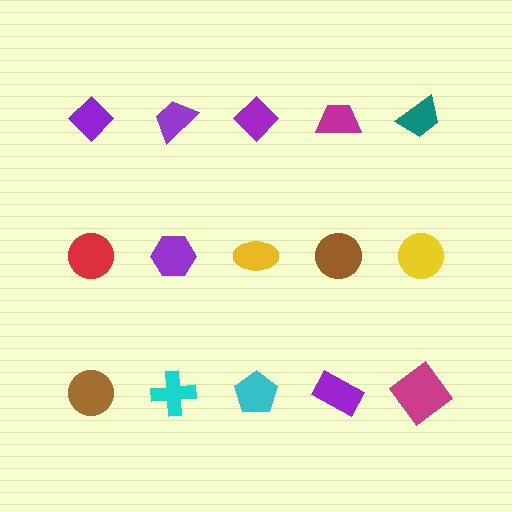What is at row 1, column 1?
A purple diamond.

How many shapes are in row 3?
5 shapes.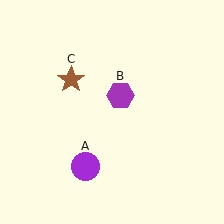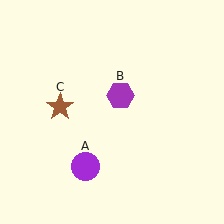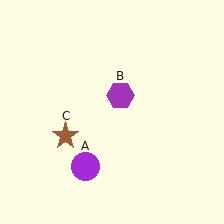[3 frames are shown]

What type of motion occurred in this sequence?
The brown star (object C) rotated counterclockwise around the center of the scene.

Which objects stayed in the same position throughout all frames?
Purple circle (object A) and purple hexagon (object B) remained stationary.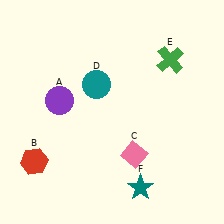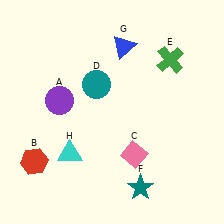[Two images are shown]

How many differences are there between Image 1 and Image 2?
There are 2 differences between the two images.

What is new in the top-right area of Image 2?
A blue triangle (G) was added in the top-right area of Image 2.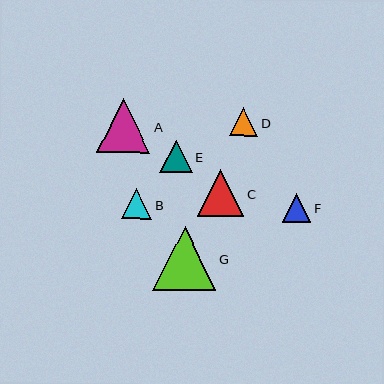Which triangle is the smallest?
Triangle F is the smallest with a size of approximately 28 pixels.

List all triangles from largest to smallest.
From largest to smallest: G, A, C, E, B, D, F.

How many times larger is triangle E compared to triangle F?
Triangle E is approximately 1.1 times the size of triangle F.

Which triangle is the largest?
Triangle G is the largest with a size of approximately 64 pixels.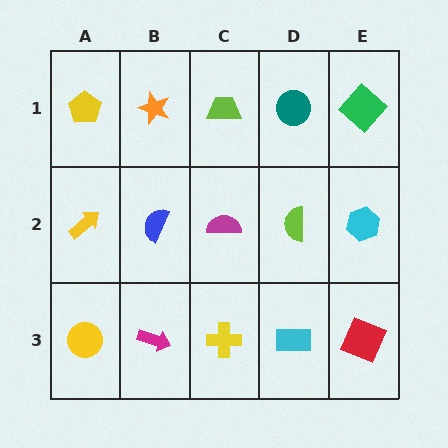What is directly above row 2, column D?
A teal circle.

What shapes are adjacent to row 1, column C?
A magenta semicircle (row 2, column C), an orange star (row 1, column B), a teal circle (row 1, column D).